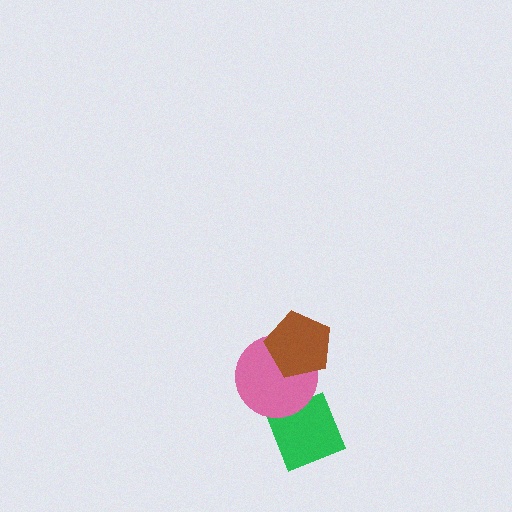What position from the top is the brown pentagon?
The brown pentagon is 1st from the top.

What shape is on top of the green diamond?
The pink circle is on top of the green diamond.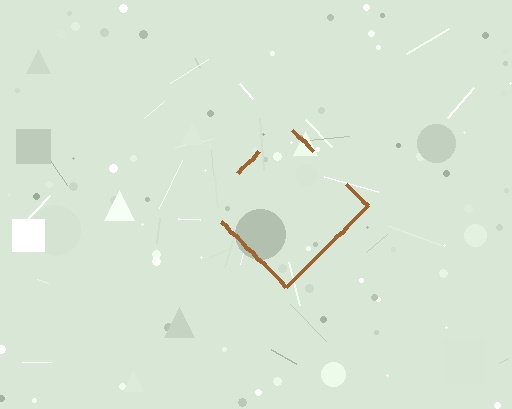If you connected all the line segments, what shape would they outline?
They would outline a diamond.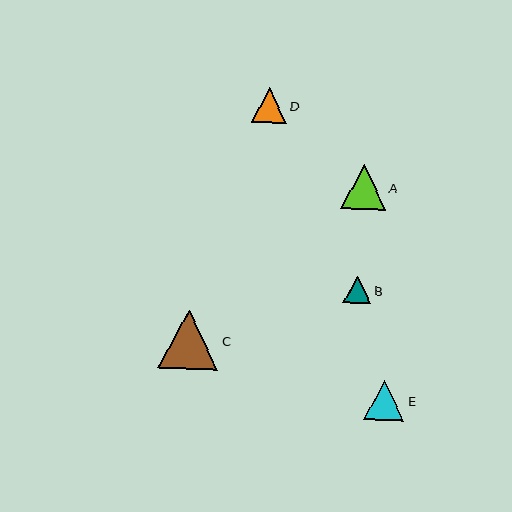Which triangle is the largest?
Triangle C is the largest with a size of approximately 60 pixels.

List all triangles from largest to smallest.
From largest to smallest: C, A, E, D, B.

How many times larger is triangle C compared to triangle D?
Triangle C is approximately 1.7 times the size of triangle D.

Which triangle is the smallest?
Triangle B is the smallest with a size of approximately 27 pixels.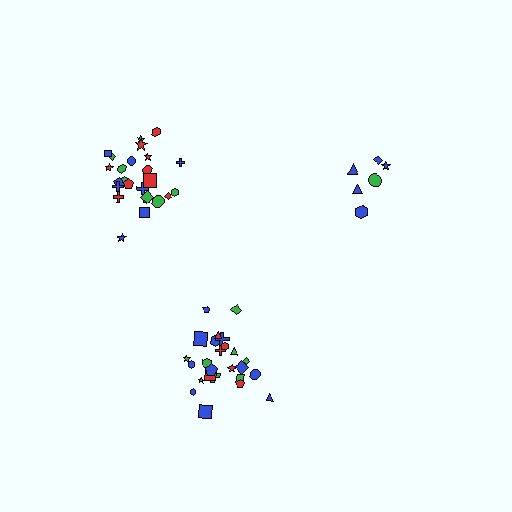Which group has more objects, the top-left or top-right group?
The top-left group.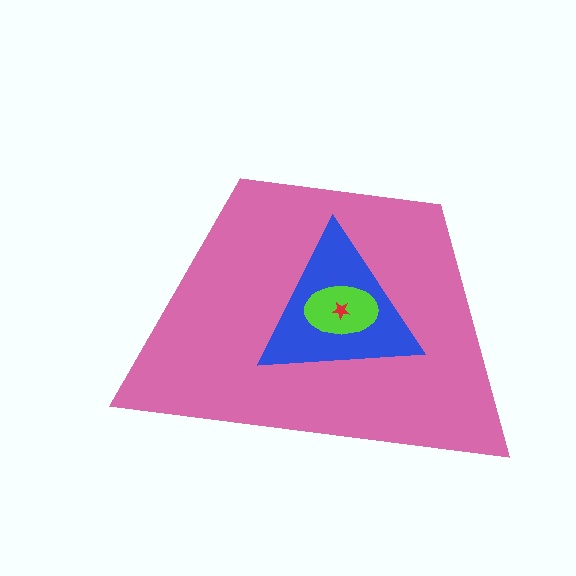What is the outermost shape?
The pink trapezoid.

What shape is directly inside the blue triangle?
The lime ellipse.